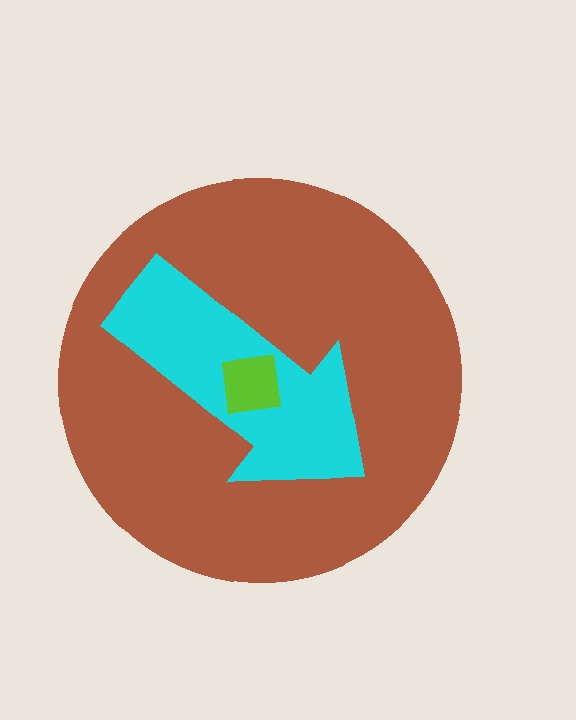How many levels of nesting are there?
3.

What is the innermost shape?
The lime square.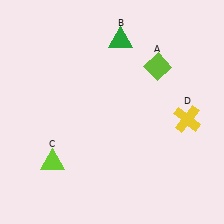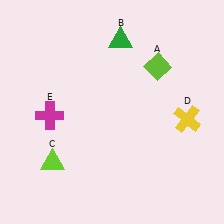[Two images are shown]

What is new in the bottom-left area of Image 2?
A magenta cross (E) was added in the bottom-left area of Image 2.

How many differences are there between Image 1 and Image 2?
There is 1 difference between the two images.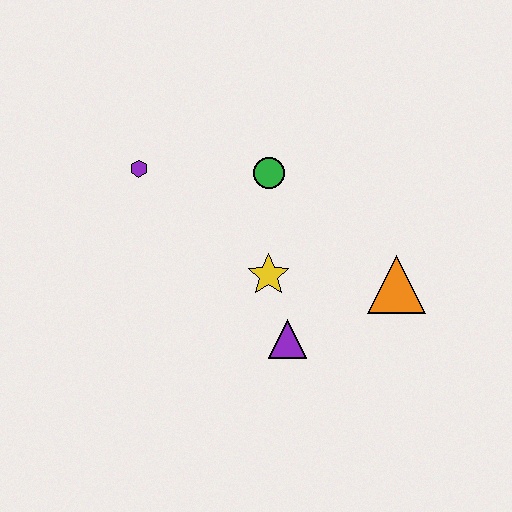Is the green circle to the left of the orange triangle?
Yes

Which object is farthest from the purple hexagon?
The orange triangle is farthest from the purple hexagon.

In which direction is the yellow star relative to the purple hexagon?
The yellow star is to the right of the purple hexagon.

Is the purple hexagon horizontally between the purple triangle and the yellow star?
No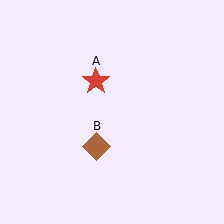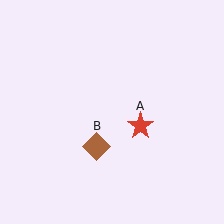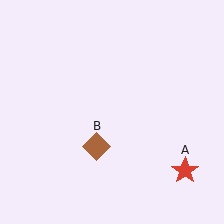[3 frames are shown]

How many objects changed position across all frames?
1 object changed position: red star (object A).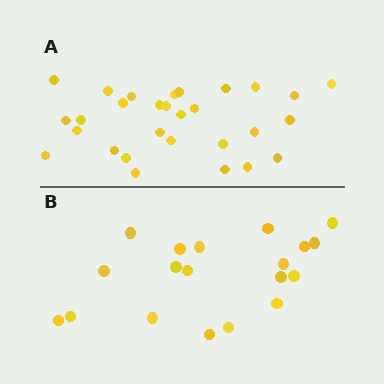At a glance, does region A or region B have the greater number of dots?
Region A (the top region) has more dots.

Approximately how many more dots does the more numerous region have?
Region A has roughly 10 or so more dots than region B.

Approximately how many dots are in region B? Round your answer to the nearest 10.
About 20 dots. (The exact count is 19, which rounds to 20.)